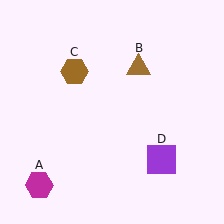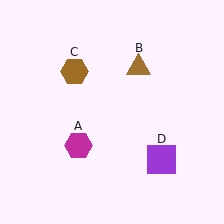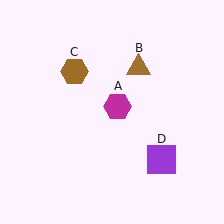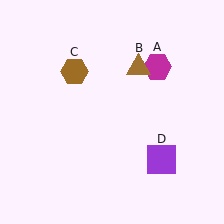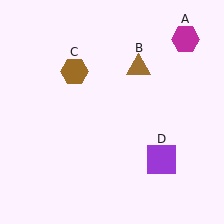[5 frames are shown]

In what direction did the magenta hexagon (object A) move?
The magenta hexagon (object A) moved up and to the right.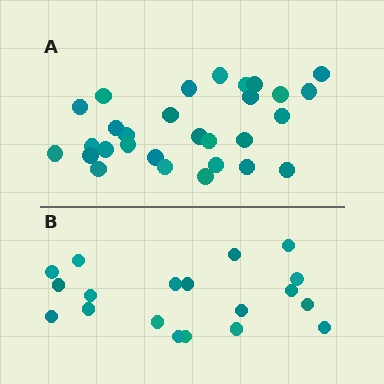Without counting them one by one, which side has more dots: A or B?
Region A (the top region) has more dots.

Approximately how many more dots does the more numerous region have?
Region A has roughly 10 or so more dots than region B.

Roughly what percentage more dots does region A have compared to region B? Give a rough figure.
About 55% more.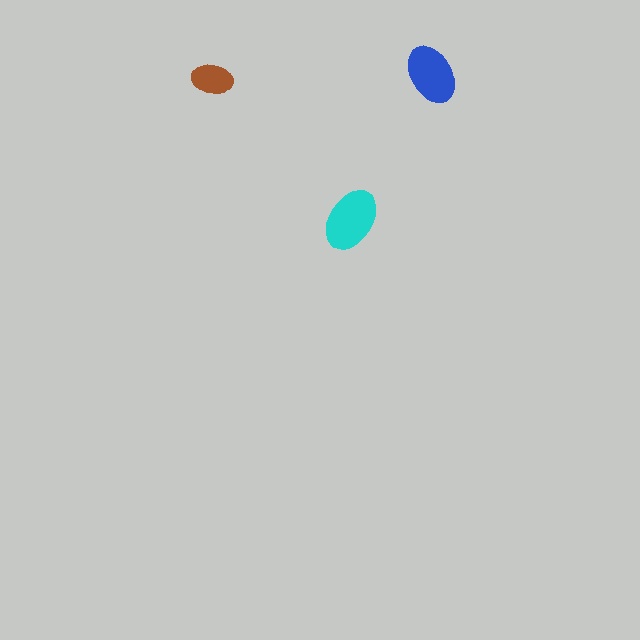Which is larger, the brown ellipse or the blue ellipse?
The blue one.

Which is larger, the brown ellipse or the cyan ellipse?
The cyan one.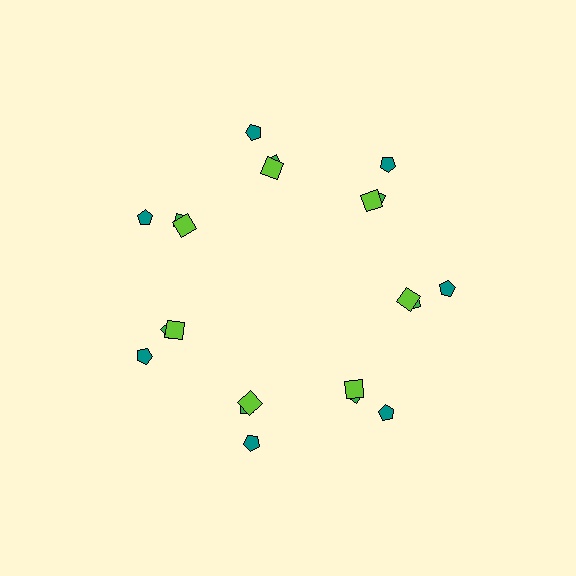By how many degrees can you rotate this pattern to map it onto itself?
The pattern maps onto itself every 51 degrees of rotation.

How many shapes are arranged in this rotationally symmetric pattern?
There are 21 shapes, arranged in 7 groups of 3.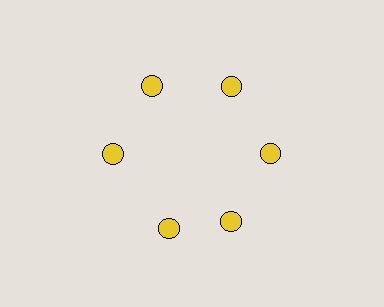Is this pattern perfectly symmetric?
No. The 6 yellow circles are arranged in a ring, but one element near the 7 o'clock position is rotated out of alignment along the ring, breaking the 6-fold rotational symmetry.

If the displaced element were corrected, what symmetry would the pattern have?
It would have 6-fold rotational symmetry — the pattern would map onto itself every 60 degrees.